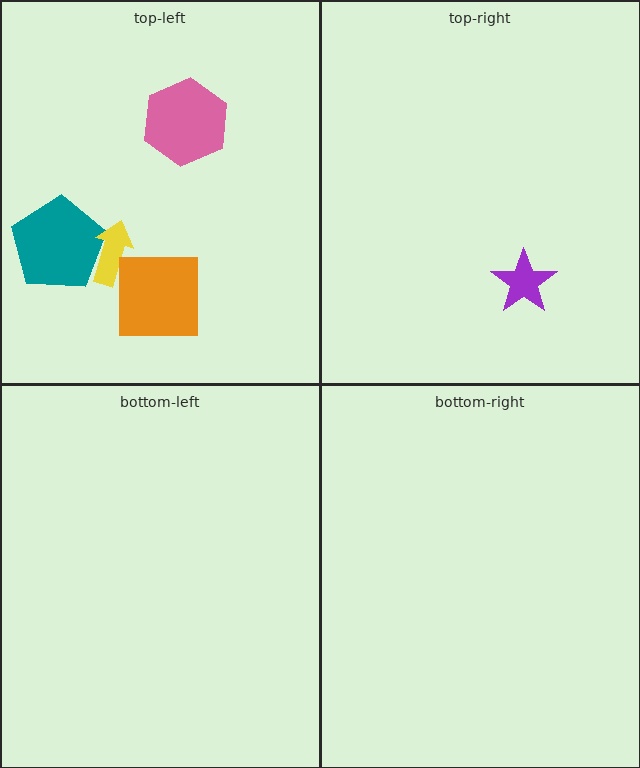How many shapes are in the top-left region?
4.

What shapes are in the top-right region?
The purple star.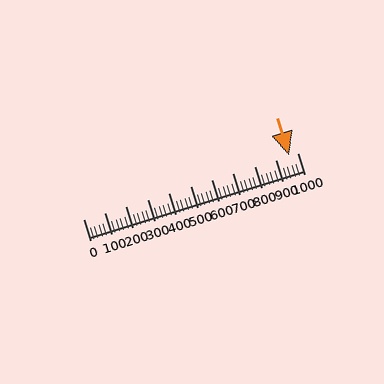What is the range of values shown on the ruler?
The ruler shows values from 0 to 1000.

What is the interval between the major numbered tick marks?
The major tick marks are spaced 100 units apart.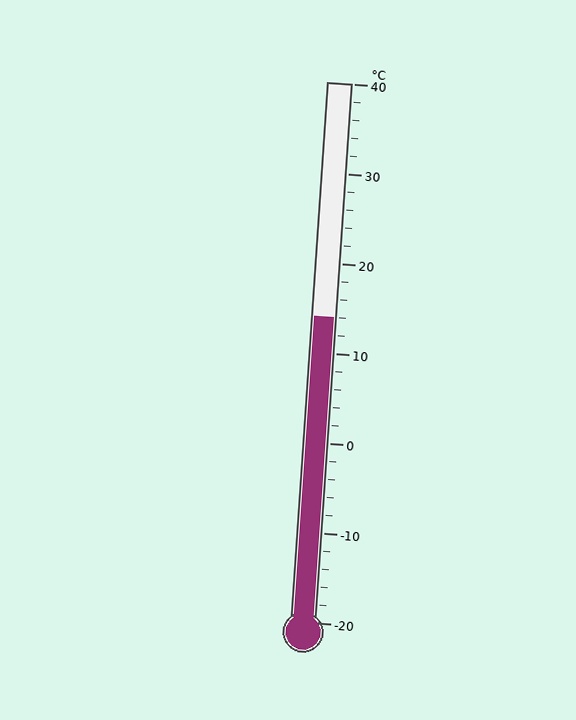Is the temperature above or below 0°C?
The temperature is above 0°C.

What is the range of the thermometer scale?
The thermometer scale ranges from -20°C to 40°C.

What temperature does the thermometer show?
The thermometer shows approximately 14°C.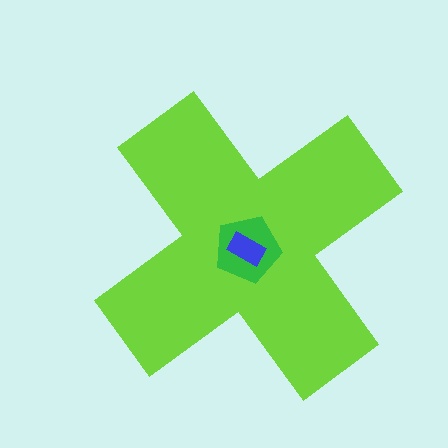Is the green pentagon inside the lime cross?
Yes.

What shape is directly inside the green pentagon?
The blue rectangle.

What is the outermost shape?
The lime cross.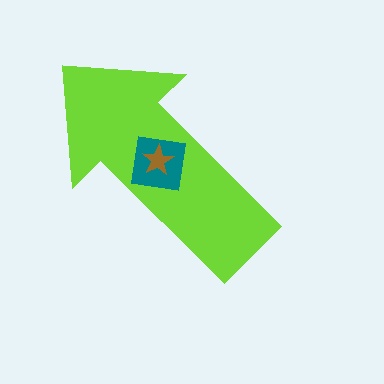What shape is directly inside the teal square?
The brown star.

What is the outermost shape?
The lime arrow.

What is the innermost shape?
The brown star.